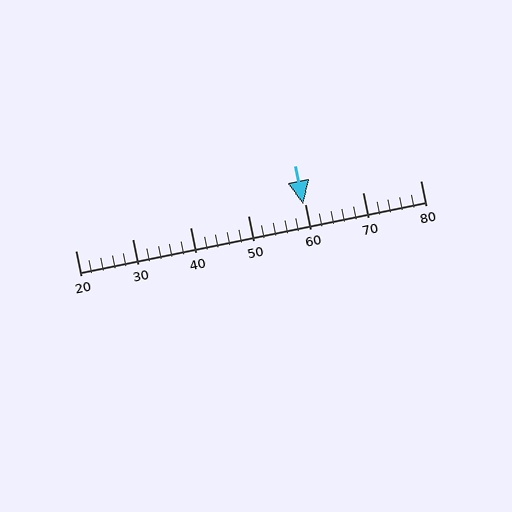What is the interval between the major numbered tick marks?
The major tick marks are spaced 10 units apart.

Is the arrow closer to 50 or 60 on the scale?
The arrow is closer to 60.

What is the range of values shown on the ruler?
The ruler shows values from 20 to 80.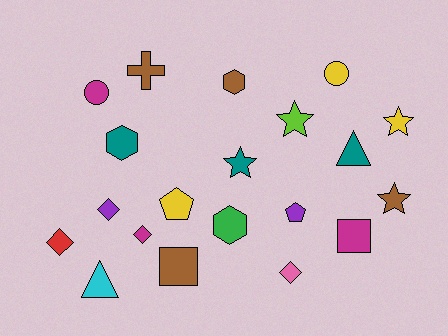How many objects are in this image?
There are 20 objects.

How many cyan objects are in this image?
There is 1 cyan object.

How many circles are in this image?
There are 2 circles.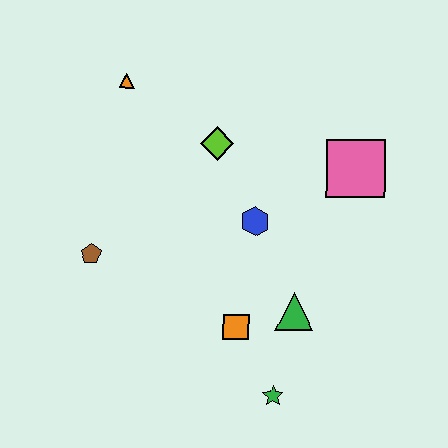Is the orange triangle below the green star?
No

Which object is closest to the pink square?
The blue hexagon is closest to the pink square.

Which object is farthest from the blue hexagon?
The orange triangle is farthest from the blue hexagon.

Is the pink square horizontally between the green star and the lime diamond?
No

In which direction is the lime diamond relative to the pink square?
The lime diamond is to the left of the pink square.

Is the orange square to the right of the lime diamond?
Yes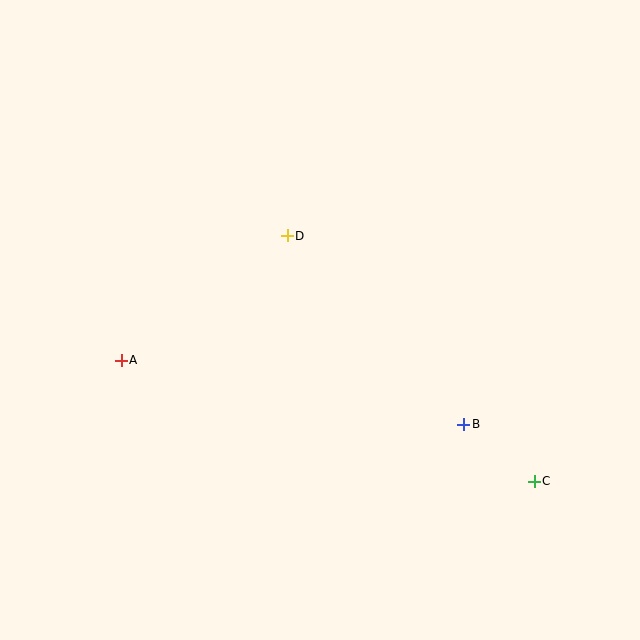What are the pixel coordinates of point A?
Point A is at (121, 360).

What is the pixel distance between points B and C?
The distance between B and C is 91 pixels.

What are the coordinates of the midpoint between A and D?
The midpoint between A and D is at (204, 298).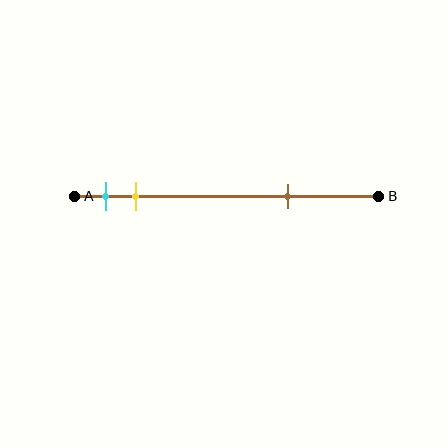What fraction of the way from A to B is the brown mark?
The brown mark is approximately 70% (0.7) of the way from A to B.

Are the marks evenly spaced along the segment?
No, the marks are not evenly spaced.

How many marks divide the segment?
There are 3 marks dividing the segment.